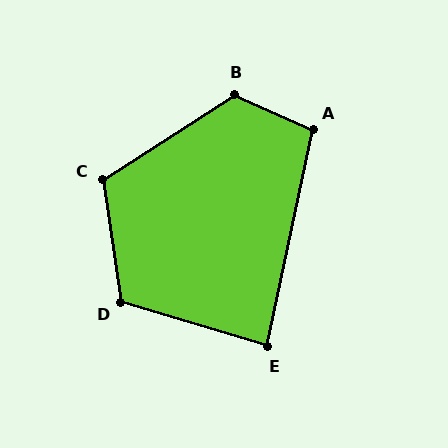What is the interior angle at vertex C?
Approximately 114 degrees (obtuse).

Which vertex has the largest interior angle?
B, at approximately 123 degrees.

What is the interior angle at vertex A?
Approximately 102 degrees (obtuse).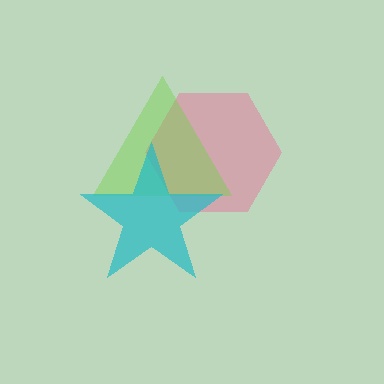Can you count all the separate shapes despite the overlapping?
Yes, there are 3 separate shapes.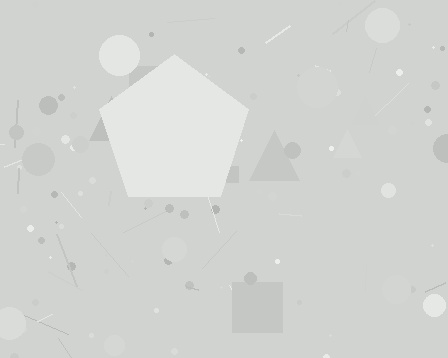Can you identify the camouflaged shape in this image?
The camouflaged shape is a pentagon.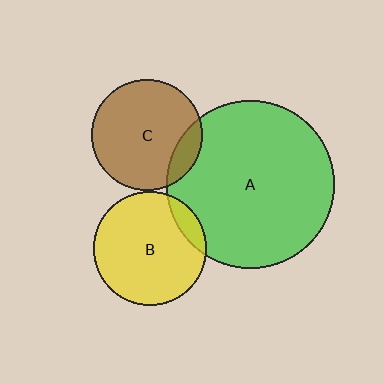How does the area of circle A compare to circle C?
Approximately 2.3 times.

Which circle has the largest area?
Circle A (green).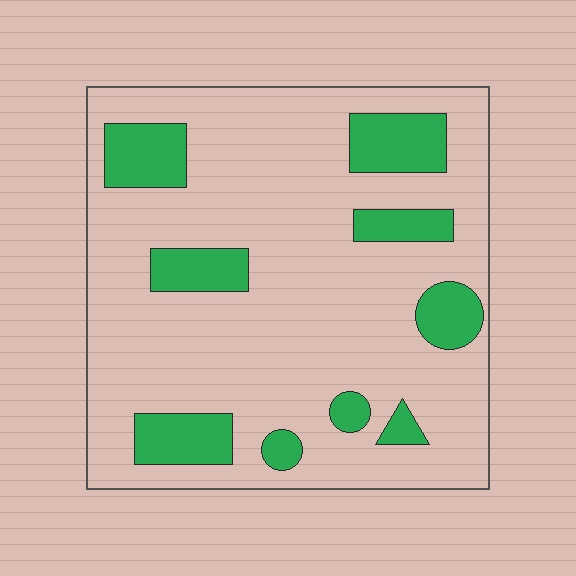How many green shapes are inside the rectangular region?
9.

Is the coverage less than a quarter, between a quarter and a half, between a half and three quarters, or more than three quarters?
Less than a quarter.